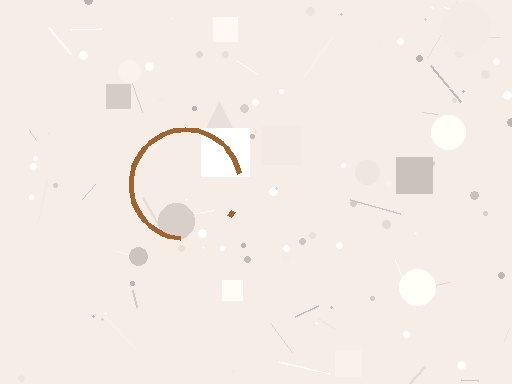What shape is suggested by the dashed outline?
The dashed outline suggests a circle.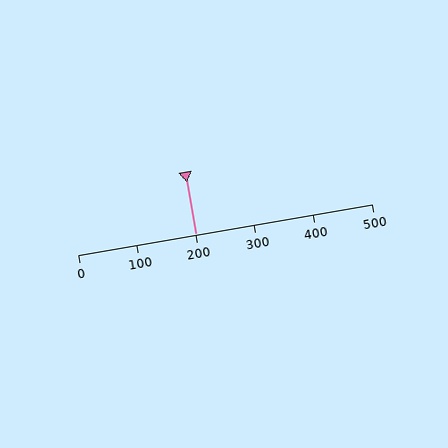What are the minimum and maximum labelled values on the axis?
The axis runs from 0 to 500.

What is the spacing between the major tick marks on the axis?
The major ticks are spaced 100 apart.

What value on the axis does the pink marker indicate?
The marker indicates approximately 200.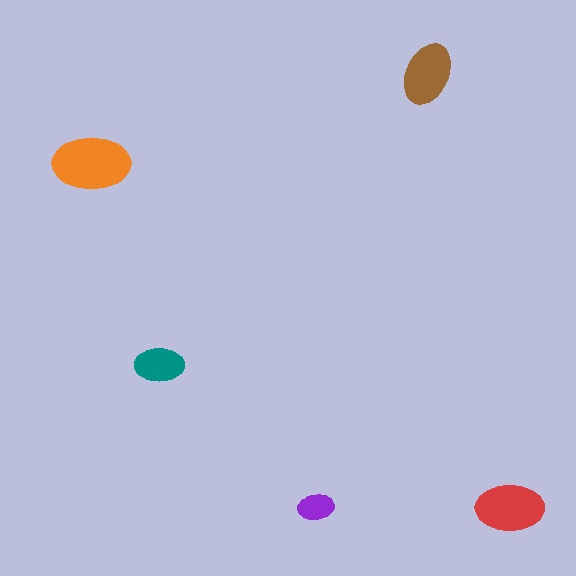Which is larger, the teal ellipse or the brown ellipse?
The brown one.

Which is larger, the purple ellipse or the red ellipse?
The red one.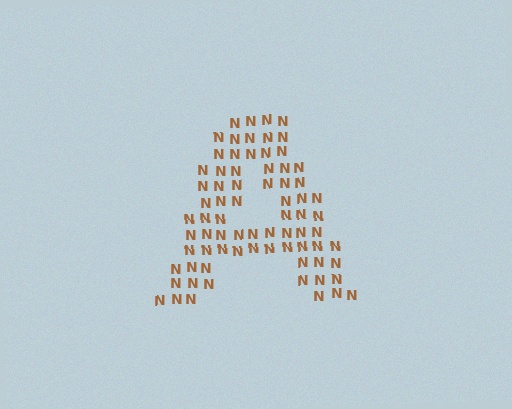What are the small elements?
The small elements are letter N's.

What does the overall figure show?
The overall figure shows the letter A.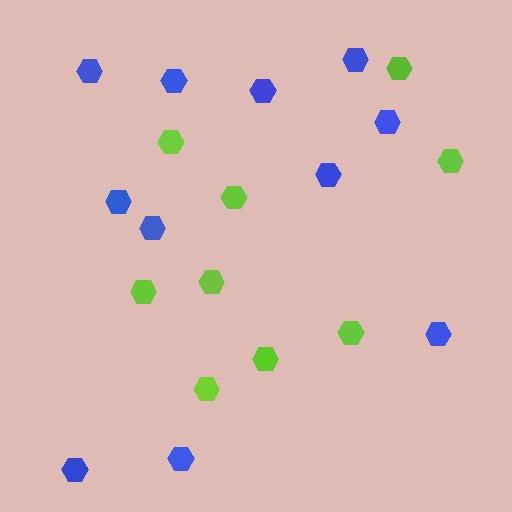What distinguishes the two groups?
There are 2 groups: one group of lime hexagons (9) and one group of blue hexagons (11).